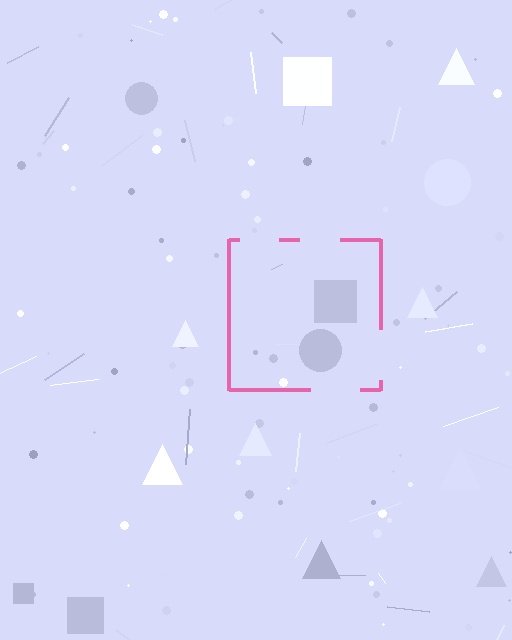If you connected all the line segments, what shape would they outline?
They would outline a square.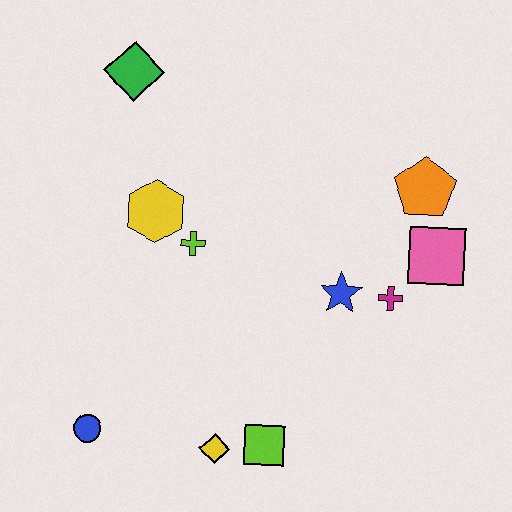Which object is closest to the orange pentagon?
The pink square is closest to the orange pentagon.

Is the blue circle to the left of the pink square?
Yes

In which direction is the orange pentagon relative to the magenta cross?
The orange pentagon is above the magenta cross.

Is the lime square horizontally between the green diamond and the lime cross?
No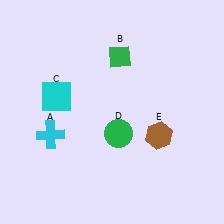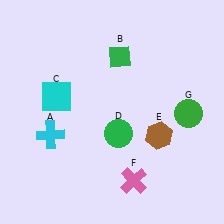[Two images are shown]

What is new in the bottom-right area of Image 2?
A green circle (G) was added in the bottom-right area of Image 2.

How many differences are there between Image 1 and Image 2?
There are 2 differences between the two images.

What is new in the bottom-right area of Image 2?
A pink cross (F) was added in the bottom-right area of Image 2.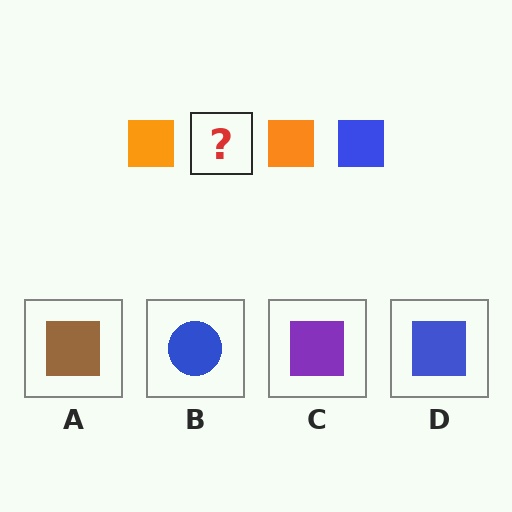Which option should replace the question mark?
Option D.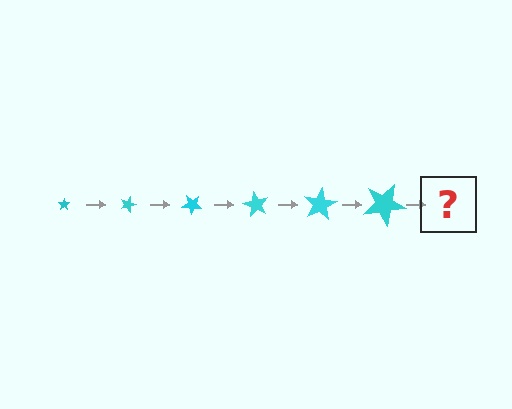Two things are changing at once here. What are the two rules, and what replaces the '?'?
The two rules are that the star grows larger each step and it rotates 20 degrees each step. The '?' should be a star, larger than the previous one and rotated 120 degrees from the start.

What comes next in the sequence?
The next element should be a star, larger than the previous one and rotated 120 degrees from the start.